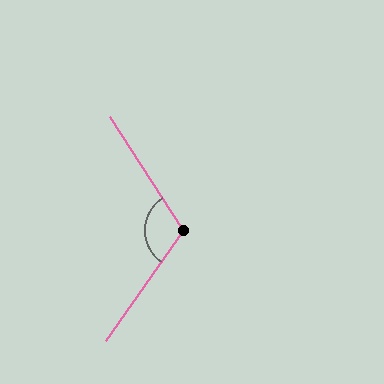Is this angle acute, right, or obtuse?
It is obtuse.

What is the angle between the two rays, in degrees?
Approximately 112 degrees.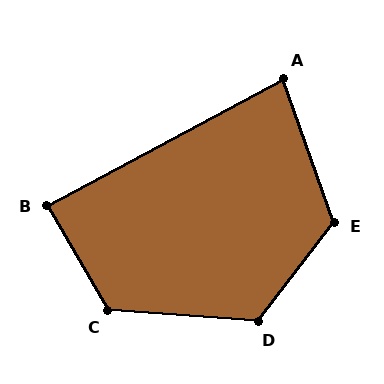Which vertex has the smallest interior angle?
A, at approximately 81 degrees.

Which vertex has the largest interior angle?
C, at approximately 124 degrees.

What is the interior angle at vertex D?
Approximately 123 degrees (obtuse).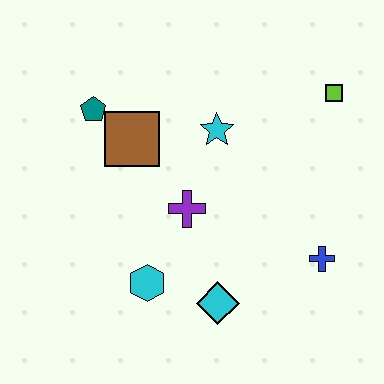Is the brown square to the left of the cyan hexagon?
Yes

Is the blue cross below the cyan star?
Yes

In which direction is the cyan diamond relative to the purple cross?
The cyan diamond is below the purple cross.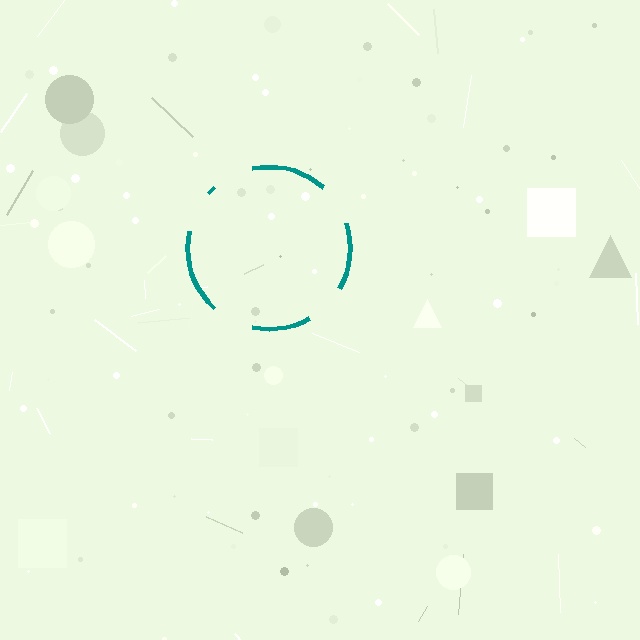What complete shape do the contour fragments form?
The contour fragments form a circle.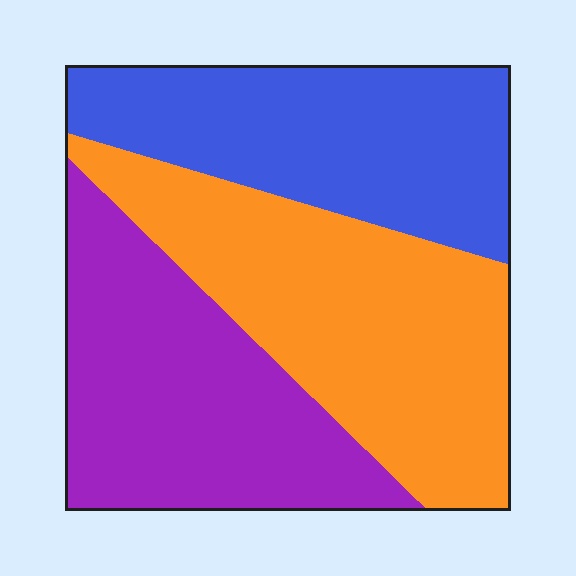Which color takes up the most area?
Orange, at roughly 40%.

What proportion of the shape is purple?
Purple covers roughly 35% of the shape.